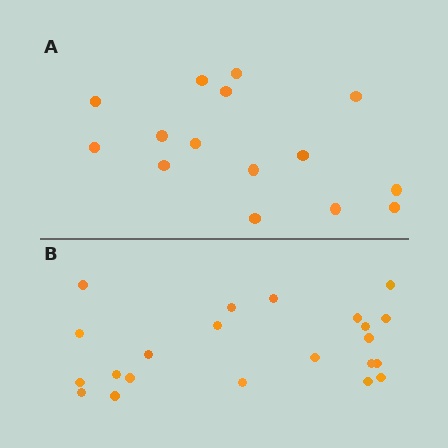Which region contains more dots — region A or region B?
Region B (the bottom region) has more dots.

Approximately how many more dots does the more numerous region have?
Region B has roughly 8 or so more dots than region A.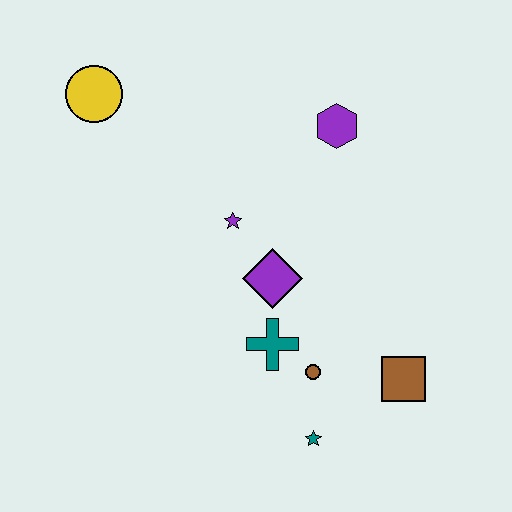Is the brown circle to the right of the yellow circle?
Yes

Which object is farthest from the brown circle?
The yellow circle is farthest from the brown circle.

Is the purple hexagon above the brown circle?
Yes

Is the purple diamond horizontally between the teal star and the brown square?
No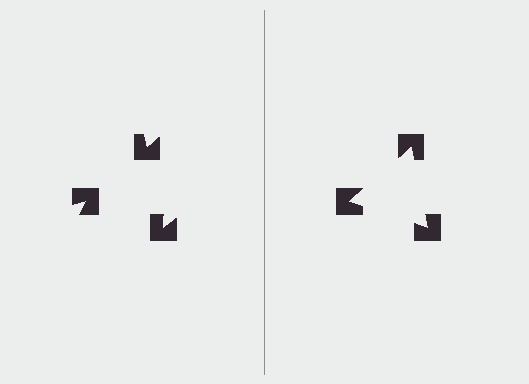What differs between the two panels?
The notched squares are positioned identically on both sides; only the wedge orientations differ. On the right they align to a triangle; on the left they are misaligned.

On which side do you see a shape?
An illusory triangle appears on the right side. On the left side the wedge cuts are rotated, so no coherent shape forms.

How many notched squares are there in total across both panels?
6 — 3 on each side.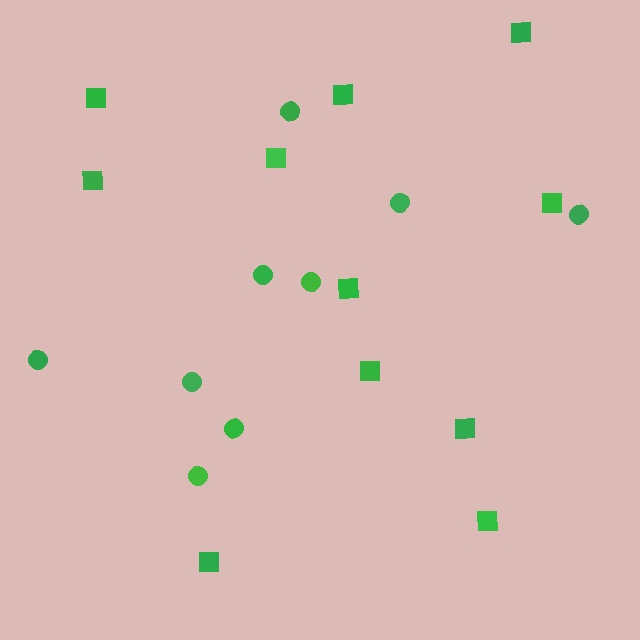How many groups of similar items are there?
There are 2 groups: one group of squares (11) and one group of circles (9).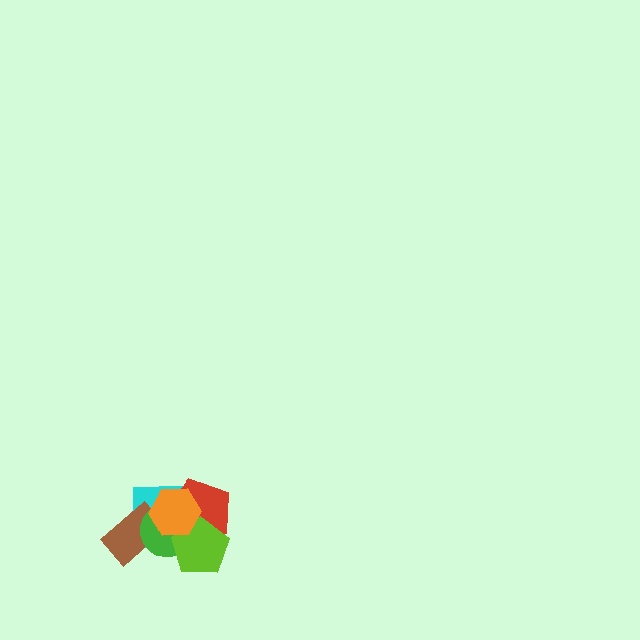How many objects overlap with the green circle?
5 objects overlap with the green circle.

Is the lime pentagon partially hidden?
Yes, it is partially covered by another shape.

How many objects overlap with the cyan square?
5 objects overlap with the cyan square.